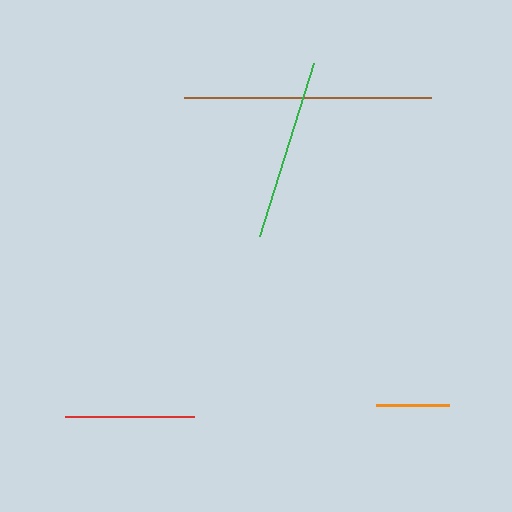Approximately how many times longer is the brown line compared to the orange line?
The brown line is approximately 3.4 times the length of the orange line.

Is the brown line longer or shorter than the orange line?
The brown line is longer than the orange line.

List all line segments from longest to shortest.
From longest to shortest: brown, green, red, orange.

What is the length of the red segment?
The red segment is approximately 129 pixels long.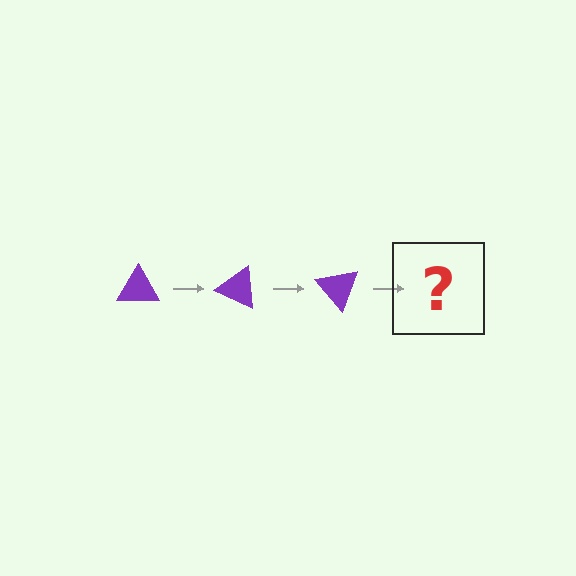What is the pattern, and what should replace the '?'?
The pattern is that the triangle rotates 25 degrees each step. The '?' should be a purple triangle rotated 75 degrees.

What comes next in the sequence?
The next element should be a purple triangle rotated 75 degrees.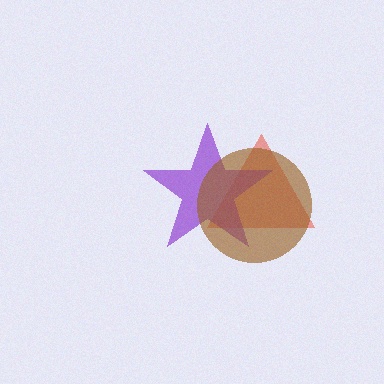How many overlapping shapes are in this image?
There are 3 overlapping shapes in the image.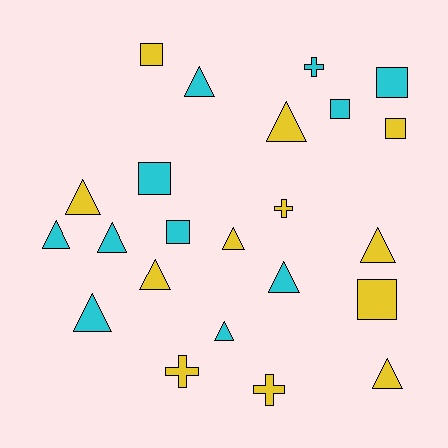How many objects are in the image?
There are 23 objects.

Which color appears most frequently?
Yellow, with 12 objects.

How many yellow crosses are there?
There are 3 yellow crosses.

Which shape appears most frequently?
Triangle, with 12 objects.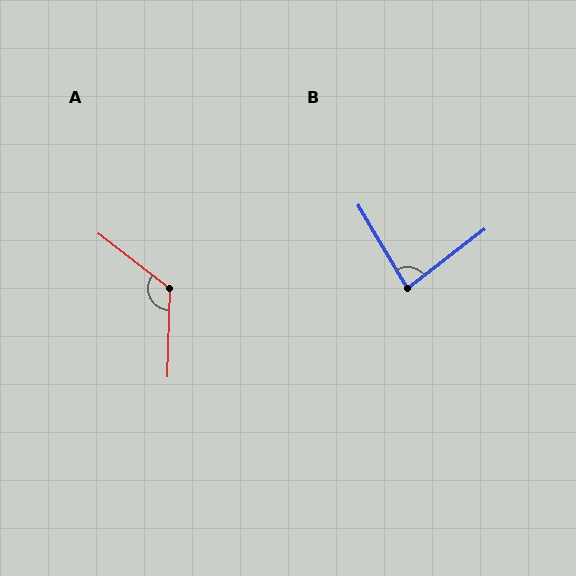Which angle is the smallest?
B, at approximately 83 degrees.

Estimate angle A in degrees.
Approximately 126 degrees.